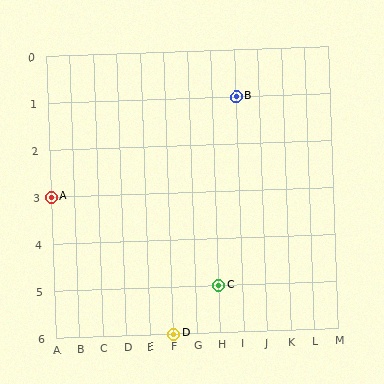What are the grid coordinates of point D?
Point D is at grid coordinates (F, 6).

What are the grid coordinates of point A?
Point A is at grid coordinates (A, 3).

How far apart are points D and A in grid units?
Points D and A are 5 columns and 3 rows apart (about 5.8 grid units diagonally).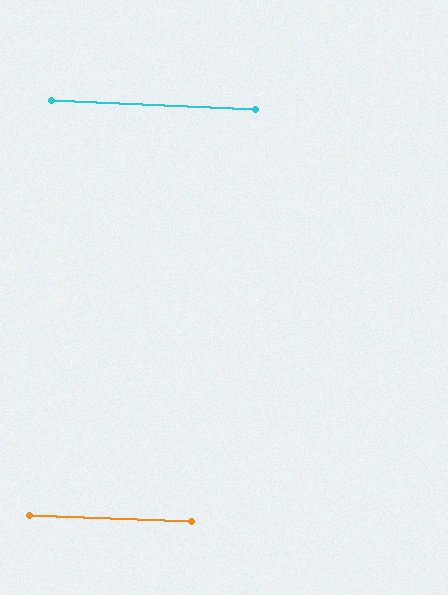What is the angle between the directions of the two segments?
Approximately 0 degrees.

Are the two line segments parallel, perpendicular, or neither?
Parallel — their directions differ by only 0.0°.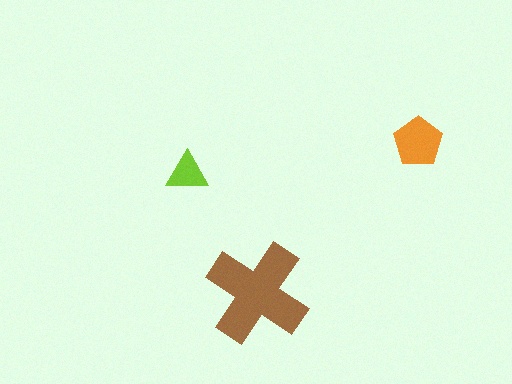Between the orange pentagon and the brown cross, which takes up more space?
The brown cross.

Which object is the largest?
The brown cross.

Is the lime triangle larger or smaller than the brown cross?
Smaller.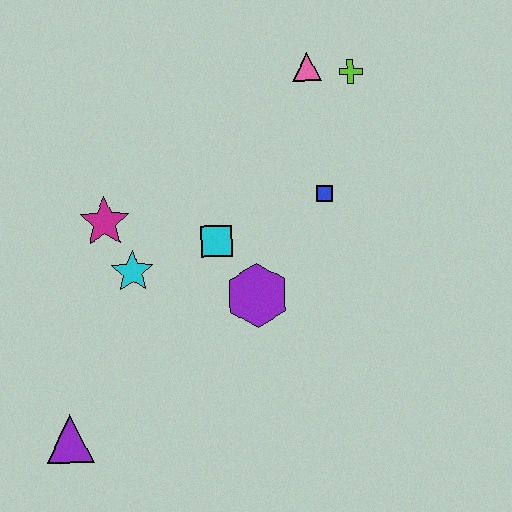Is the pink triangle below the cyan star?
No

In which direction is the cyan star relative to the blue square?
The cyan star is to the left of the blue square.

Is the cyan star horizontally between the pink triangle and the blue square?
No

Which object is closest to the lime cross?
The pink triangle is closest to the lime cross.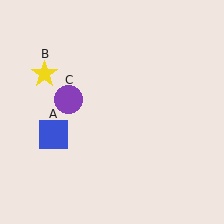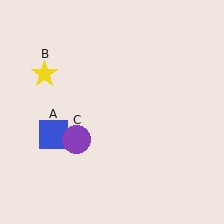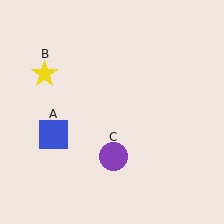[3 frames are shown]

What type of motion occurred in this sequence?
The purple circle (object C) rotated counterclockwise around the center of the scene.